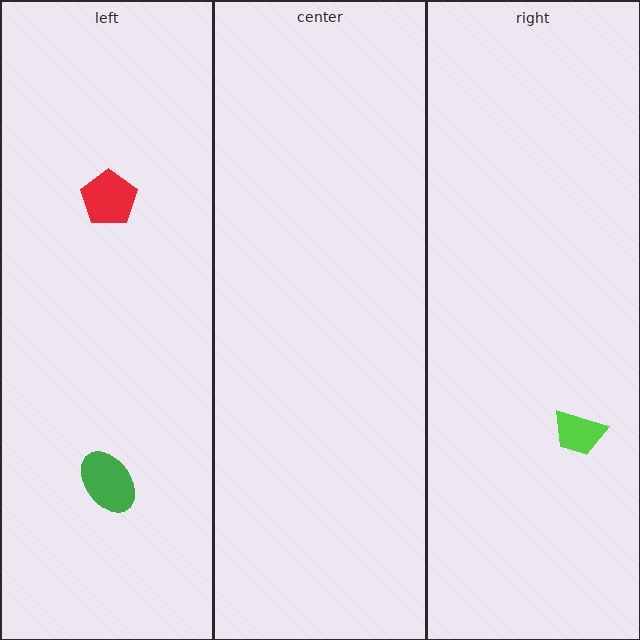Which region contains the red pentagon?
The left region.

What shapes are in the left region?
The red pentagon, the green ellipse.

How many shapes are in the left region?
2.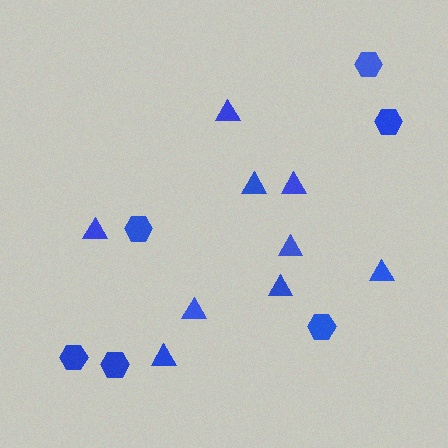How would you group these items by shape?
There are 2 groups: one group of hexagons (6) and one group of triangles (9).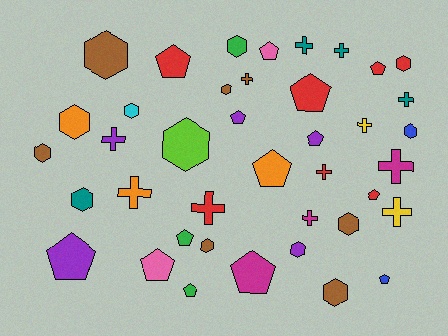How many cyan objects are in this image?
There is 1 cyan object.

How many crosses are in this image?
There are 12 crosses.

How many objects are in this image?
There are 40 objects.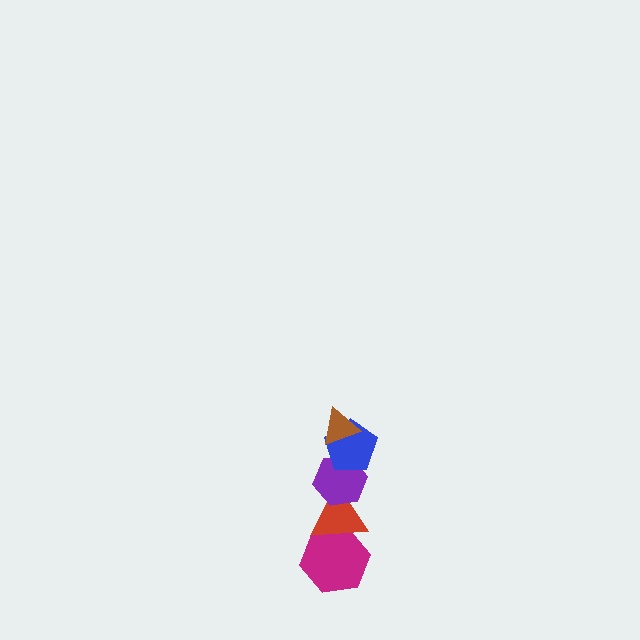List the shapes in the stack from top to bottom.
From top to bottom: the brown triangle, the blue pentagon, the purple hexagon, the red triangle, the magenta hexagon.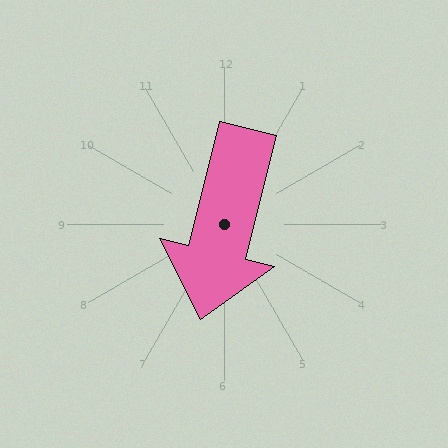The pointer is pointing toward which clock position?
Roughly 6 o'clock.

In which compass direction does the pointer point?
South.